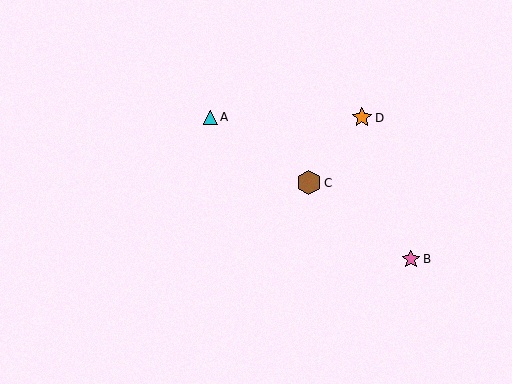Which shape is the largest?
The brown hexagon (labeled C) is the largest.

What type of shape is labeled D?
Shape D is an orange star.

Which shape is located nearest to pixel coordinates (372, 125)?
The orange star (labeled D) at (362, 118) is nearest to that location.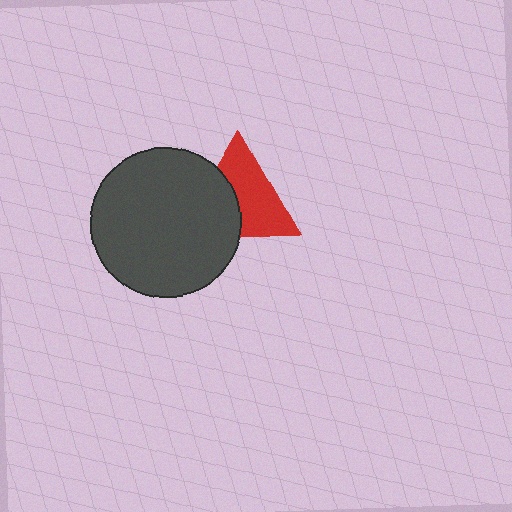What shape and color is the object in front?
The object in front is a dark gray circle.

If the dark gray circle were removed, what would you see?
You would see the complete red triangle.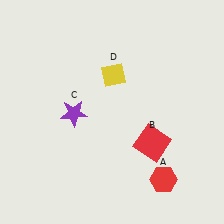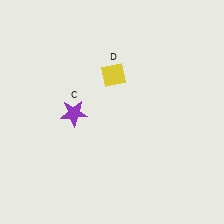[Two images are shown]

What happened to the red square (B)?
The red square (B) was removed in Image 2. It was in the bottom-right area of Image 1.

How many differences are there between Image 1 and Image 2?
There are 2 differences between the two images.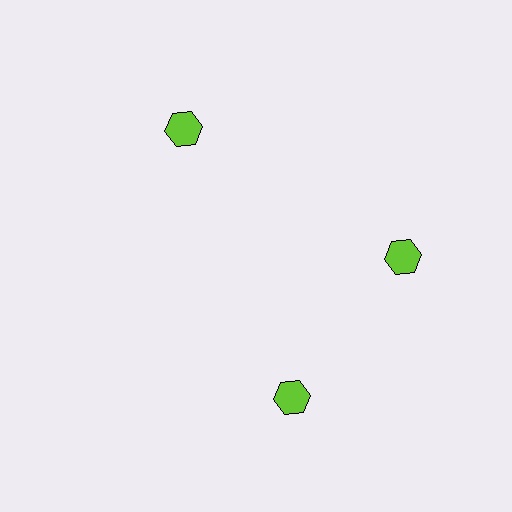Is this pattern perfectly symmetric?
No. The 3 lime hexagons are arranged in a ring, but one element near the 7 o'clock position is rotated out of alignment along the ring, breaking the 3-fold rotational symmetry.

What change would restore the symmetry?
The symmetry would be restored by rotating it back into even spacing with its neighbors so that all 3 hexagons sit at equal angles and equal distance from the center.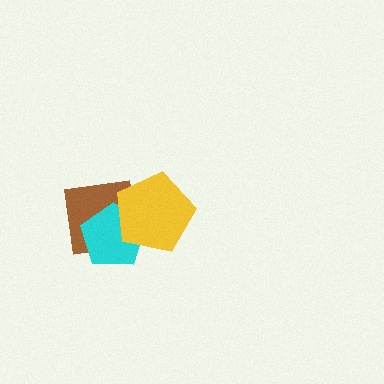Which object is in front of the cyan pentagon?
The yellow pentagon is in front of the cyan pentagon.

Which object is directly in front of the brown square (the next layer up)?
The cyan pentagon is directly in front of the brown square.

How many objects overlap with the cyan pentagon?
2 objects overlap with the cyan pentagon.